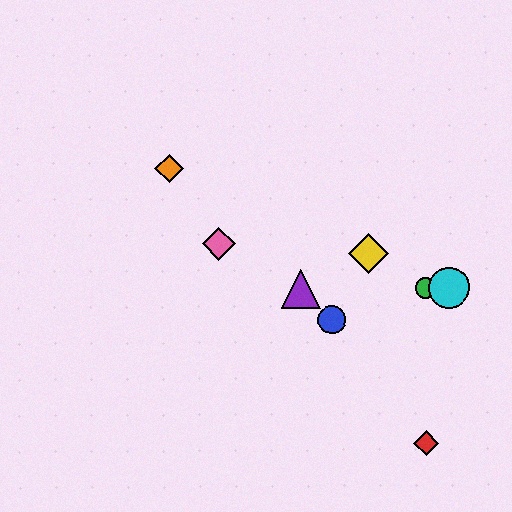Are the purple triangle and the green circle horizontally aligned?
Yes, both are at y≈288.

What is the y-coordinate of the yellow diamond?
The yellow diamond is at y≈254.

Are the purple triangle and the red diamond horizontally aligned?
No, the purple triangle is at y≈288 and the red diamond is at y≈443.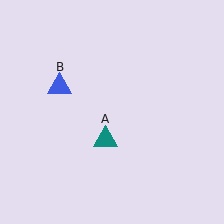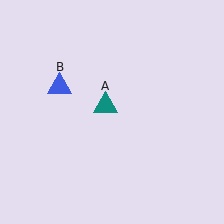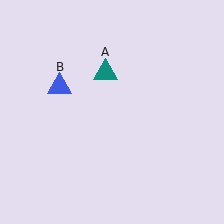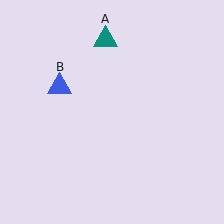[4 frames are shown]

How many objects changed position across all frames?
1 object changed position: teal triangle (object A).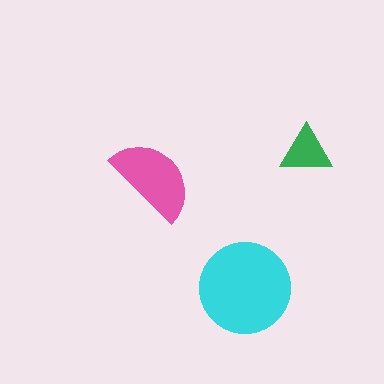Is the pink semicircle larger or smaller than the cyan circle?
Smaller.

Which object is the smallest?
The green triangle.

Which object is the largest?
The cyan circle.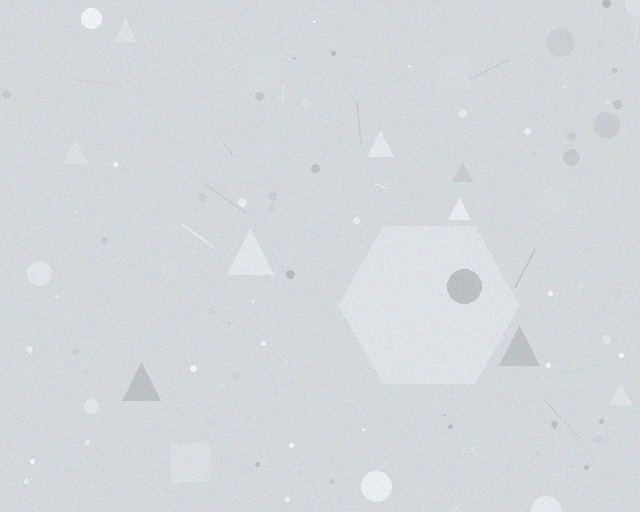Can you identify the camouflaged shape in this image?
The camouflaged shape is a hexagon.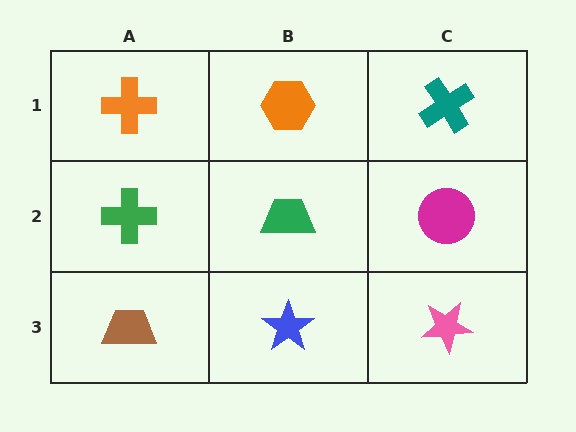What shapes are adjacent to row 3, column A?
A green cross (row 2, column A), a blue star (row 3, column B).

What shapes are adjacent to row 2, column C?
A teal cross (row 1, column C), a pink star (row 3, column C), a green trapezoid (row 2, column B).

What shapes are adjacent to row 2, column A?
An orange cross (row 1, column A), a brown trapezoid (row 3, column A), a green trapezoid (row 2, column B).